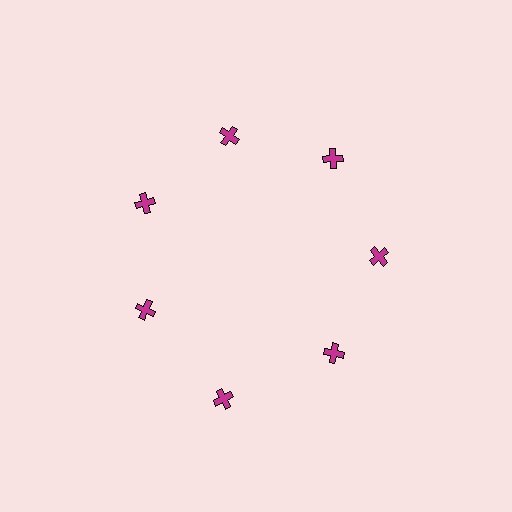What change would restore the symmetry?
The symmetry would be restored by moving it inward, back onto the ring so that all 7 crosses sit at equal angles and equal distance from the center.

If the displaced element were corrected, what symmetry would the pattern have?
It would have 7-fold rotational symmetry — the pattern would map onto itself every 51 degrees.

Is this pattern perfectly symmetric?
No. The 7 magenta crosses are arranged in a ring, but one element near the 6 o'clock position is pushed outward from the center, breaking the 7-fold rotational symmetry.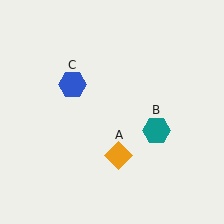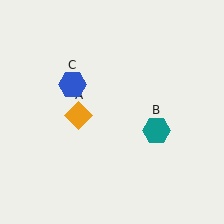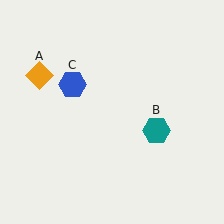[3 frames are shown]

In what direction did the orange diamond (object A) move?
The orange diamond (object A) moved up and to the left.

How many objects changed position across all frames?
1 object changed position: orange diamond (object A).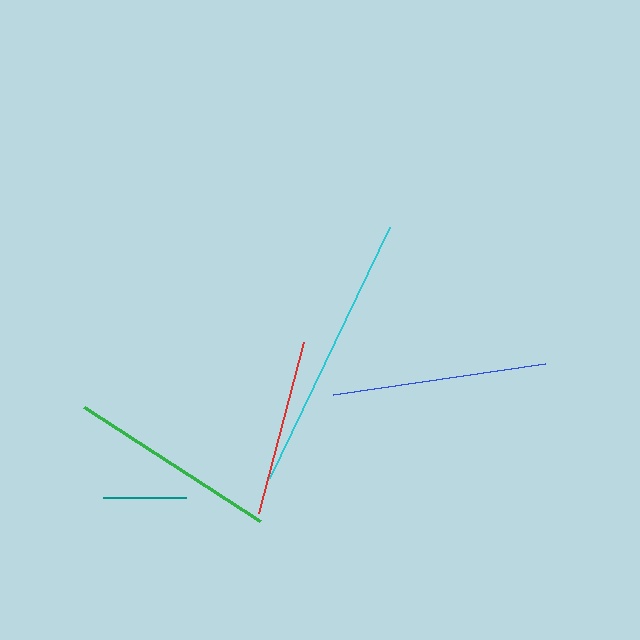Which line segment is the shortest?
The teal line is the shortest at approximately 84 pixels.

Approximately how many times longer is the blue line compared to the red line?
The blue line is approximately 1.2 times the length of the red line.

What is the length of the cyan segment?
The cyan segment is approximately 278 pixels long.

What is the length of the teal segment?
The teal segment is approximately 84 pixels long.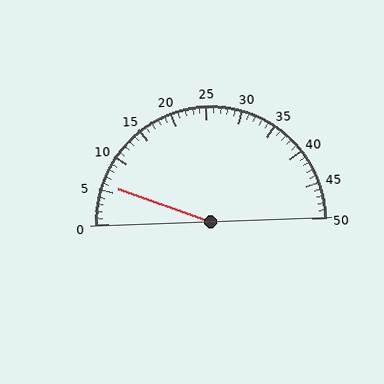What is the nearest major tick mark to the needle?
The nearest major tick mark is 5.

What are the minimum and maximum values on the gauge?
The gauge ranges from 0 to 50.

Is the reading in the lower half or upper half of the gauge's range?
The reading is in the lower half of the range (0 to 50).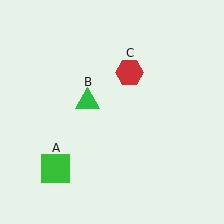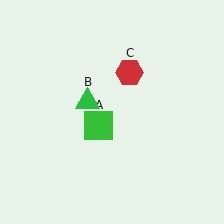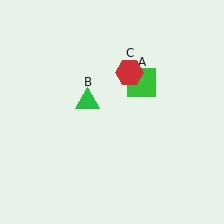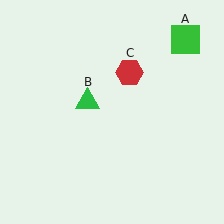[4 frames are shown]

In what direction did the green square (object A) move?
The green square (object A) moved up and to the right.